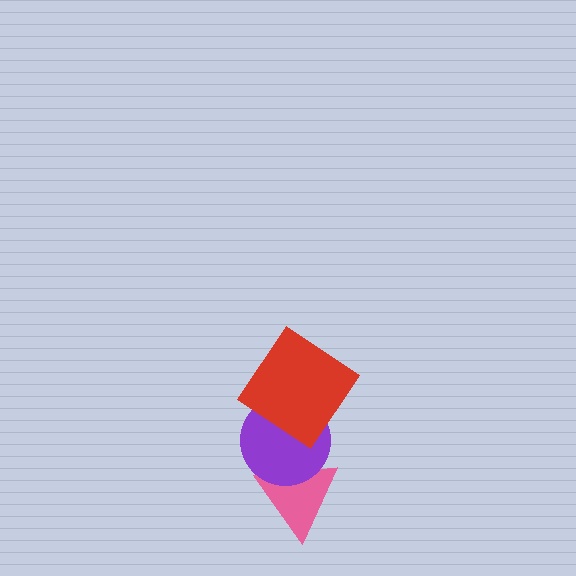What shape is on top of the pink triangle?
The purple circle is on top of the pink triangle.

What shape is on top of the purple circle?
The red diamond is on top of the purple circle.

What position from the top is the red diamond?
The red diamond is 1st from the top.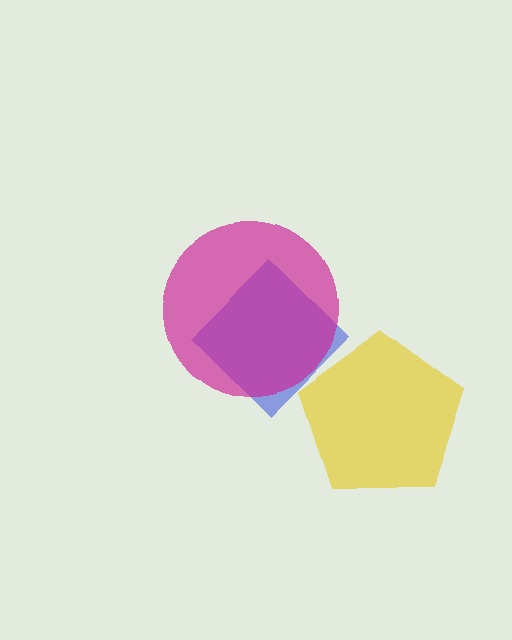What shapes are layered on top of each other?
The layered shapes are: a blue diamond, a magenta circle, a yellow pentagon.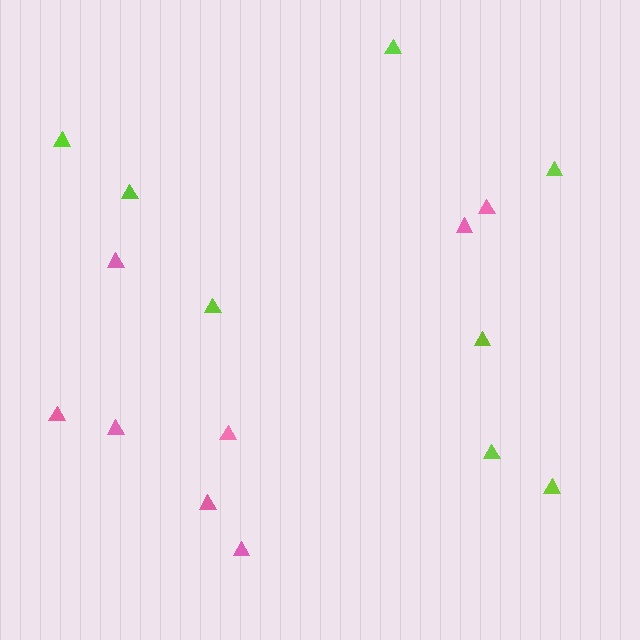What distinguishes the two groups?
There are 2 groups: one group of lime triangles (8) and one group of pink triangles (8).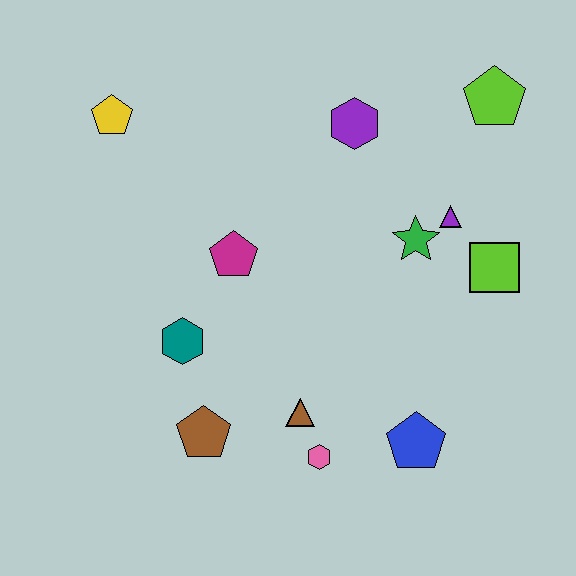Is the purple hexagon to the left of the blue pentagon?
Yes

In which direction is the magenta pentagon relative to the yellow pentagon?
The magenta pentagon is below the yellow pentagon.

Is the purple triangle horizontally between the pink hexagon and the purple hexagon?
No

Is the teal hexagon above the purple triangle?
No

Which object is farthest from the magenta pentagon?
The lime pentagon is farthest from the magenta pentagon.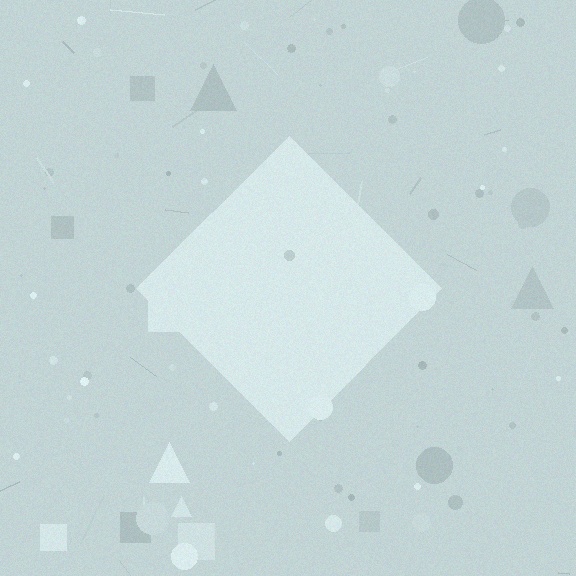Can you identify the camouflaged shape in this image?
The camouflaged shape is a diamond.